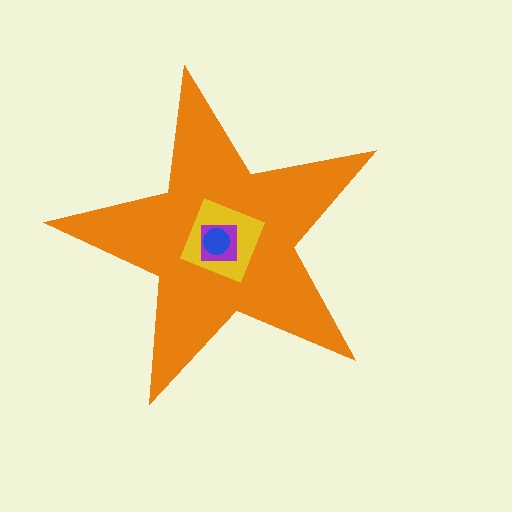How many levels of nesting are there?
4.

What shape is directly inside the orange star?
The yellow diamond.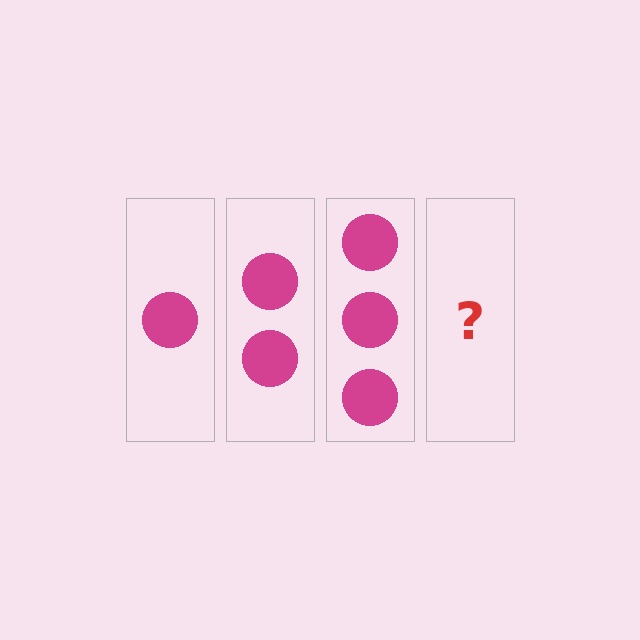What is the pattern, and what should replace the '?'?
The pattern is that each step adds one more circle. The '?' should be 4 circles.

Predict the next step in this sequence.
The next step is 4 circles.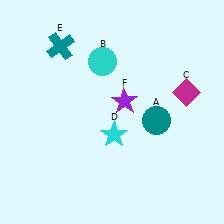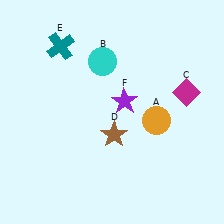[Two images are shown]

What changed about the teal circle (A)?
In Image 1, A is teal. In Image 2, it changed to orange.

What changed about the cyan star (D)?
In Image 1, D is cyan. In Image 2, it changed to brown.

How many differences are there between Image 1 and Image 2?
There are 2 differences between the two images.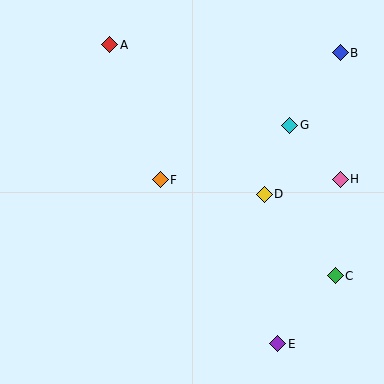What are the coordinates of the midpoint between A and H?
The midpoint between A and H is at (225, 112).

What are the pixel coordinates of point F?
Point F is at (160, 180).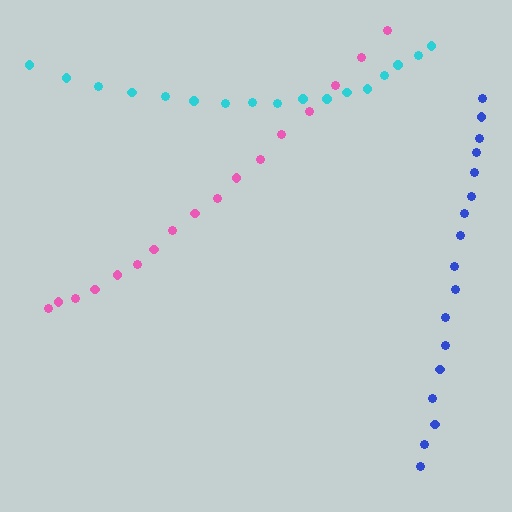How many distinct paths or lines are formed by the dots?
There are 3 distinct paths.